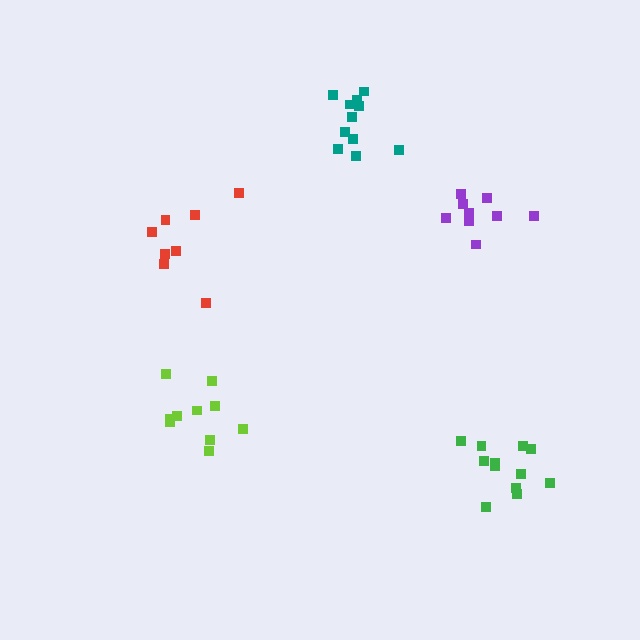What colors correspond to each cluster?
The clusters are colored: lime, teal, red, green, purple.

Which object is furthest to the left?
The red cluster is leftmost.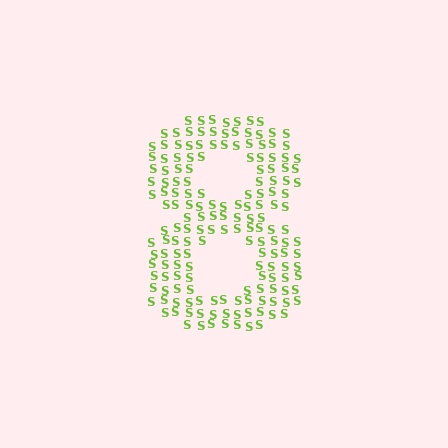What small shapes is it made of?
It is made of small letter S's.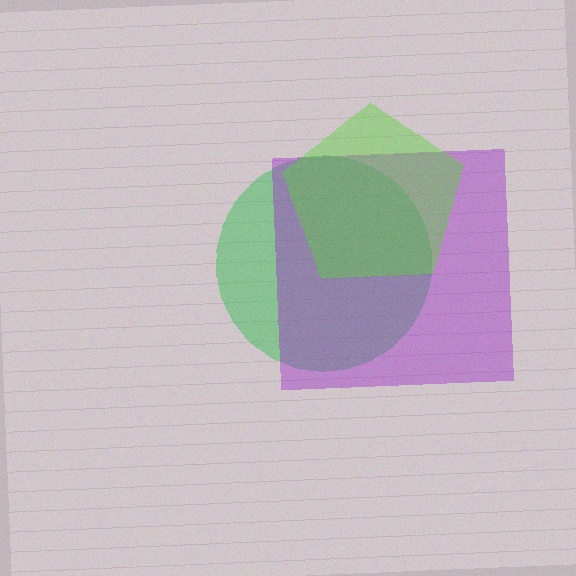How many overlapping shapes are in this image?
There are 3 overlapping shapes in the image.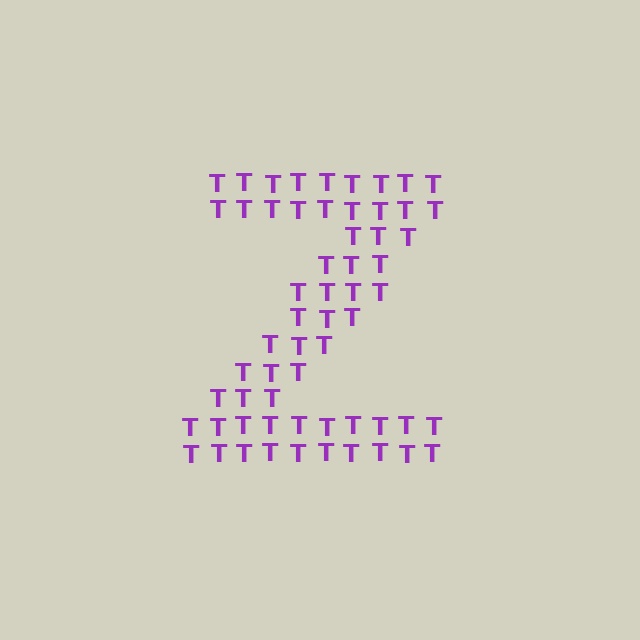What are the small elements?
The small elements are letter T's.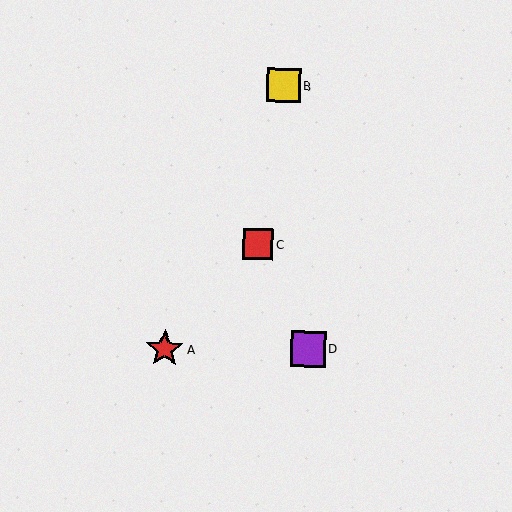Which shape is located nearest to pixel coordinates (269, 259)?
The red square (labeled C) at (258, 244) is nearest to that location.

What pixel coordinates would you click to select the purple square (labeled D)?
Click at (308, 349) to select the purple square D.